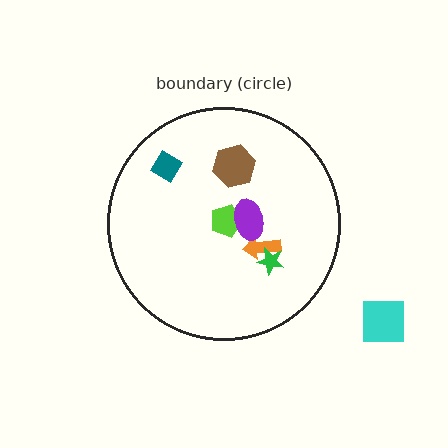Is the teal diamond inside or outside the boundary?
Inside.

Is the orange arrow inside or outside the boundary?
Inside.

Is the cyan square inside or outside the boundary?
Outside.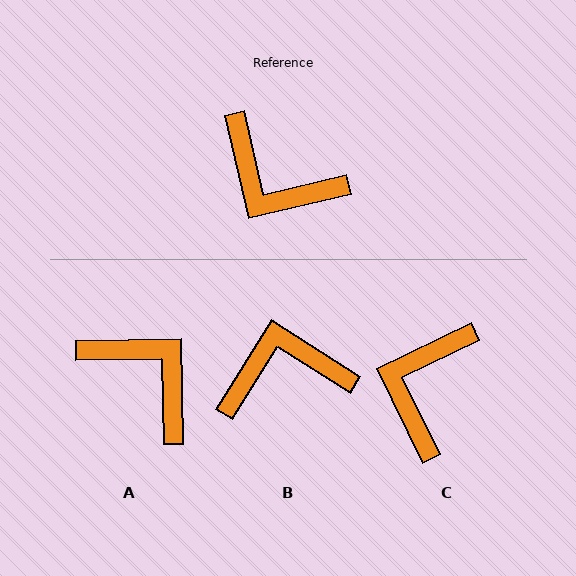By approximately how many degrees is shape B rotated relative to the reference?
Approximately 135 degrees clockwise.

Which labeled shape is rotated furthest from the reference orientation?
A, about 168 degrees away.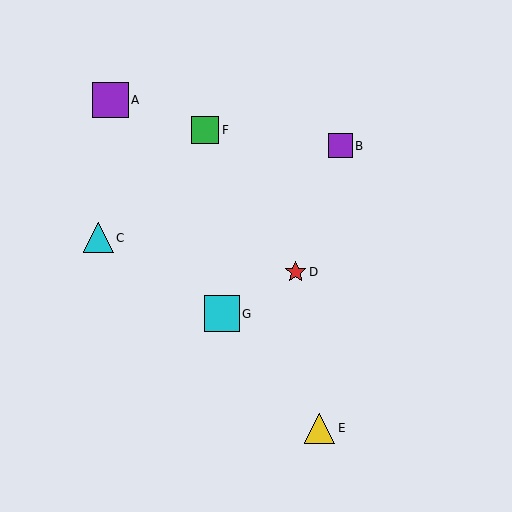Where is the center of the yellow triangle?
The center of the yellow triangle is at (320, 428).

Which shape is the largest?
The purple square (labeled A) is the largest.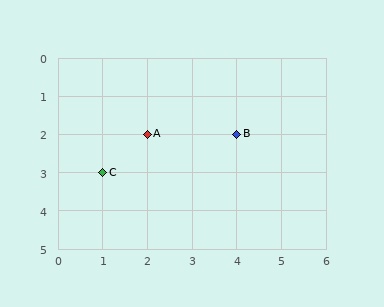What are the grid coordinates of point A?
Point A is at grid coordinates (2, 2).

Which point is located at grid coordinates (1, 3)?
Point C is at (1, 3).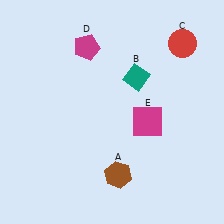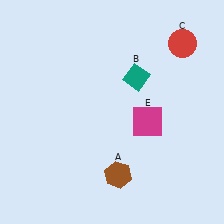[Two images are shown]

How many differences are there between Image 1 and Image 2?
There is 1 difference between the two images.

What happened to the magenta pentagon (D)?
The magenta pentagon (D) was removed in Image 2. It was in the top-left area of Image 1.